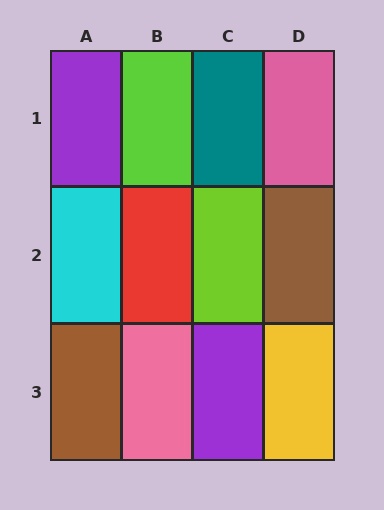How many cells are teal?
1 cell is teal.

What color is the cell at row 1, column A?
Purple.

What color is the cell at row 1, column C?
Teal.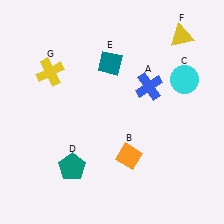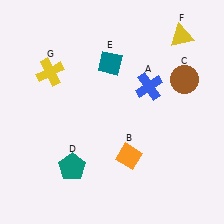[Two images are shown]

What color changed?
The circle (C) changed from cyan in Image 1 to brown in Image 2.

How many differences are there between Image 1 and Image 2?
There is 1 difference between the two images.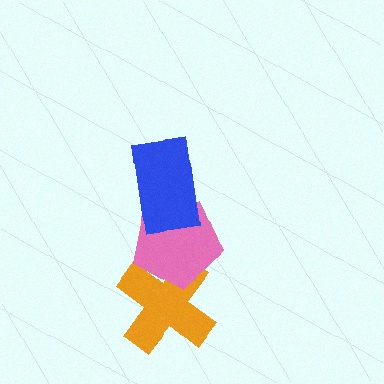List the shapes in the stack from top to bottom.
From top to bottom: the blue rectangle, the pink pentagon, the orange cross.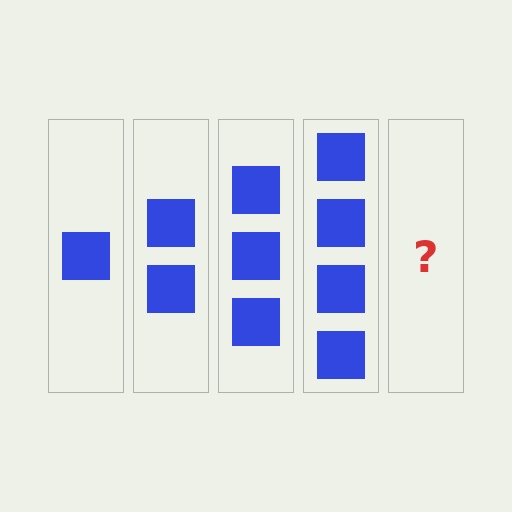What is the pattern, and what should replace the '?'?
The pattern is that each step adds one more square. The '?' should be 5 squares.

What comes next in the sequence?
The next element should be 5 squares.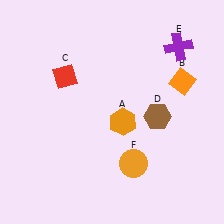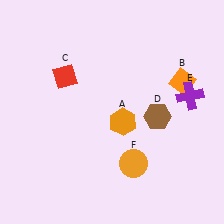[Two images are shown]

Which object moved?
The purple cross (E) moved down.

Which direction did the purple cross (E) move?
The purple cross (E) moved down.